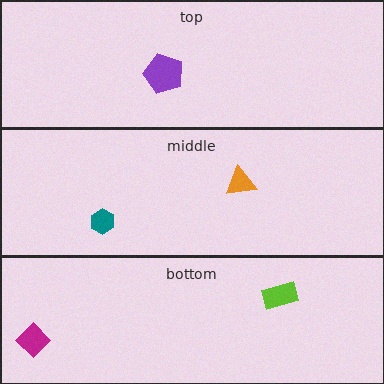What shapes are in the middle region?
The orange triangle, the teal hexagon.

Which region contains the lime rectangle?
The bottom region.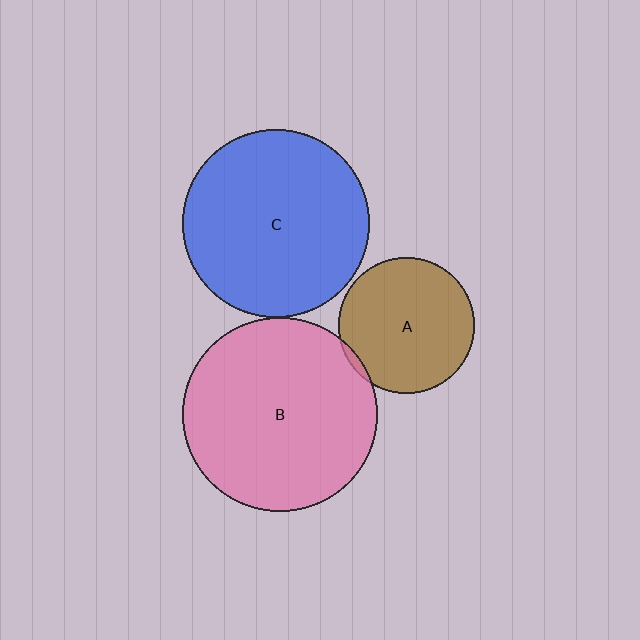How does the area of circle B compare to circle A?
Approximately 2.0 times.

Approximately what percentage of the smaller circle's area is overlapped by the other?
Approximately 5%.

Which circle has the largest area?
Circle B (pink).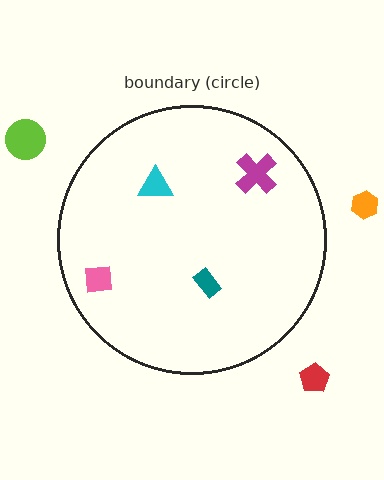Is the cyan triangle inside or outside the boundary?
Inside.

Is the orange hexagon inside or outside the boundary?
Outside.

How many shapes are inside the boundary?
4 inside, 3 outside.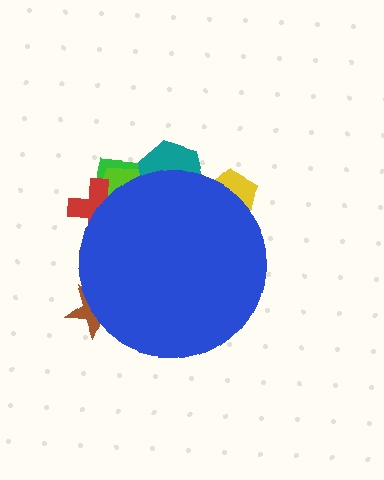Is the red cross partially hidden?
Yes, the red cross is partially hidden behind the blue circle.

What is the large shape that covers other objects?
A blue circle.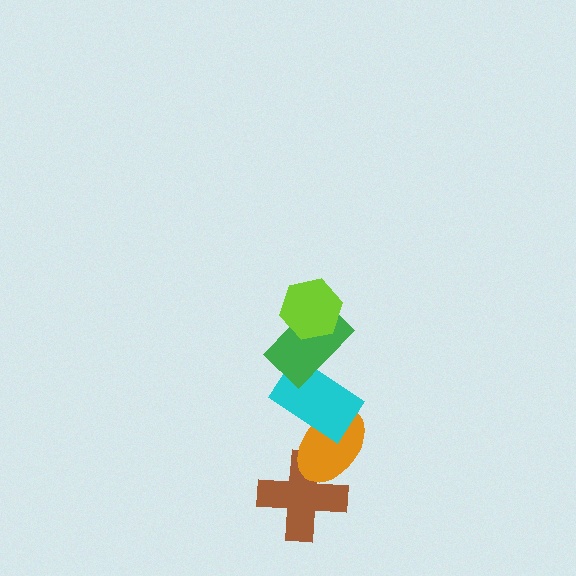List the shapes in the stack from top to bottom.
From top to bottom: the lime hexagon, the green rectangle, the cyan rectangle, the orange ellipse, the brown cross.